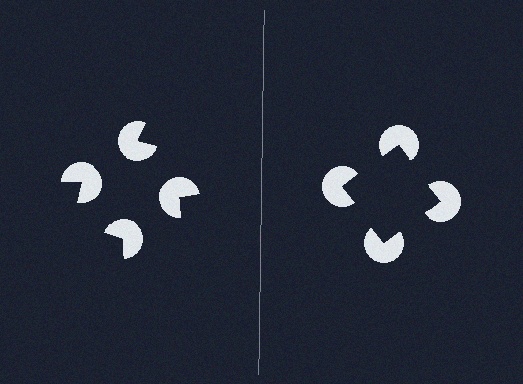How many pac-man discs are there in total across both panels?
8 — 4 on each side.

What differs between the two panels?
The pac-man discs are positioned identically on both sides; only the wedge orientations differ. On the right they align to a square; on the left they are misaligned.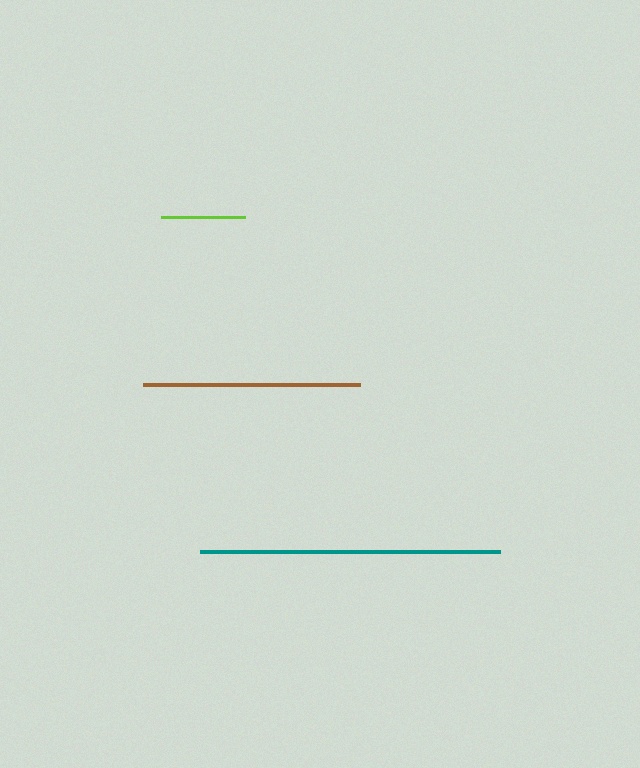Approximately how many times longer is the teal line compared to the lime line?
The teal line is approximately 3.6 times the length of the lime line.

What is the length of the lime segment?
The lime segment is approximately 84 pixels long.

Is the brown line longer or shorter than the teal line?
The teal line is longer than the brown line.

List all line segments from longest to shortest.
From longest to shortest: teal, brown, lime.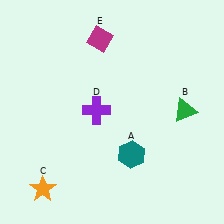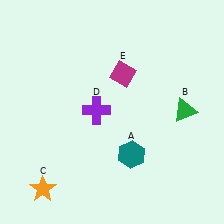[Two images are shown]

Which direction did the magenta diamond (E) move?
The magenta diamond (E) moved down.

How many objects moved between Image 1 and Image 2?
1 object moved between the two images.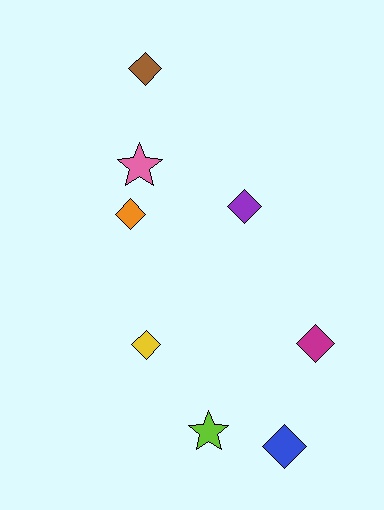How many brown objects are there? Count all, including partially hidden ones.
There is 1 brown object.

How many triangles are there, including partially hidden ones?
There are no triangles.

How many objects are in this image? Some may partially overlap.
There are 8 objects.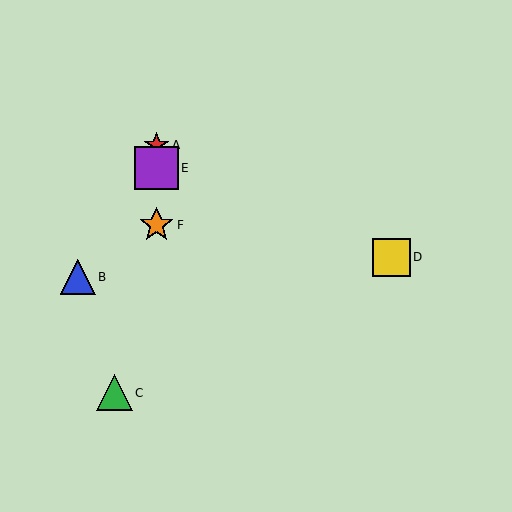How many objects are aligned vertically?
3 objects (A, E, F) are aligned vertically.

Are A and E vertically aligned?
Yes, both are at x≈157.